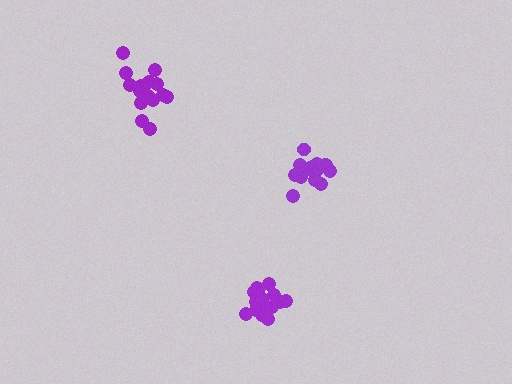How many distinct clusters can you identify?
There are 3 distinct clusters.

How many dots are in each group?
Group 1: 16 dots, Group 2: 15 dots, Group 3: 16 dots (47 total).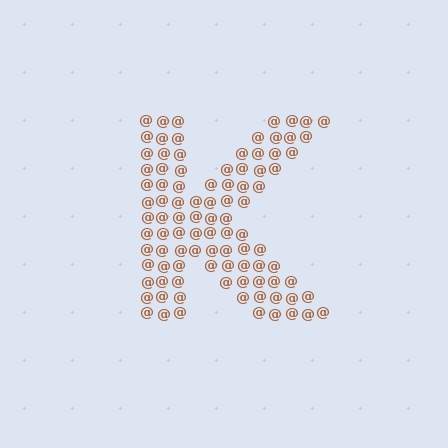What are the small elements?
The small elements are at signs.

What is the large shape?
The large shape is the letter K.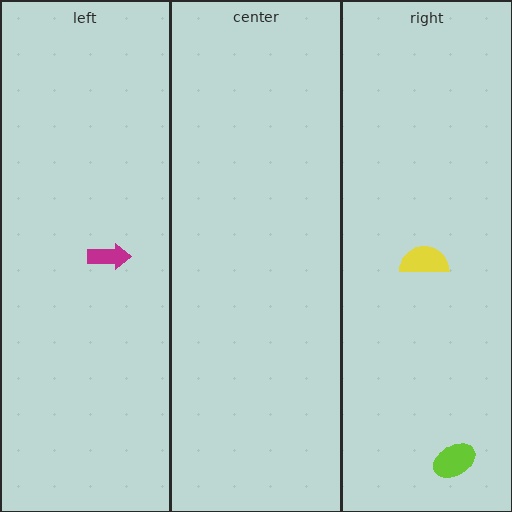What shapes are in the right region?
The lime ellipse, the yellow semicircle.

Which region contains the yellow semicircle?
The right region.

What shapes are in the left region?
The magenta arrow.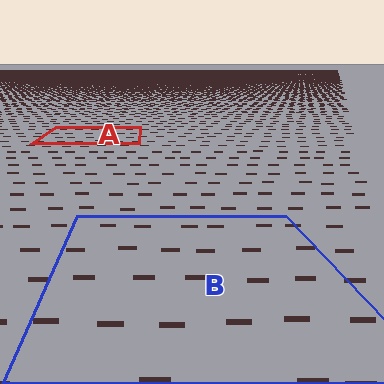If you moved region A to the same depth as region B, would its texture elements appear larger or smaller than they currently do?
They would appear larger. At a closer depth, the same texture elements are projected at a bigger on-screen size.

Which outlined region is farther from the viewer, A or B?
Region A is farther from the viewer — the texture elements inside it appear smaller and more densely packed.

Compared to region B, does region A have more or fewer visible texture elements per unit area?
Region A has more texture elements per unit area — they are packed more densely because it is farther away.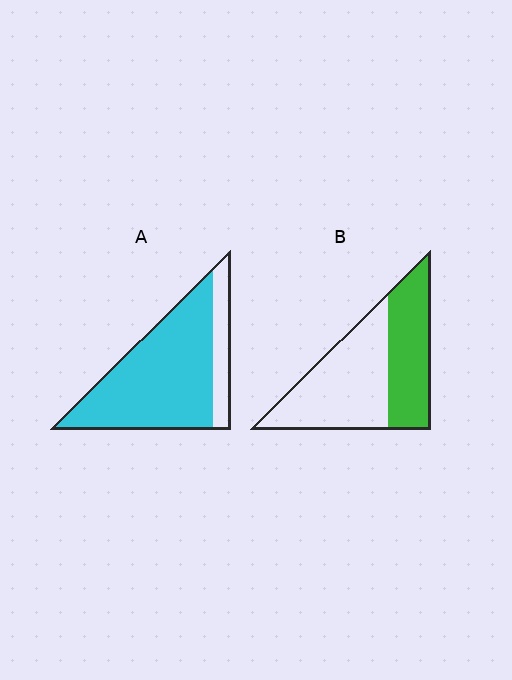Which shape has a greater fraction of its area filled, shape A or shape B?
Shape A.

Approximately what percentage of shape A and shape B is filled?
A is approximately 80% and B is approximately 40%.